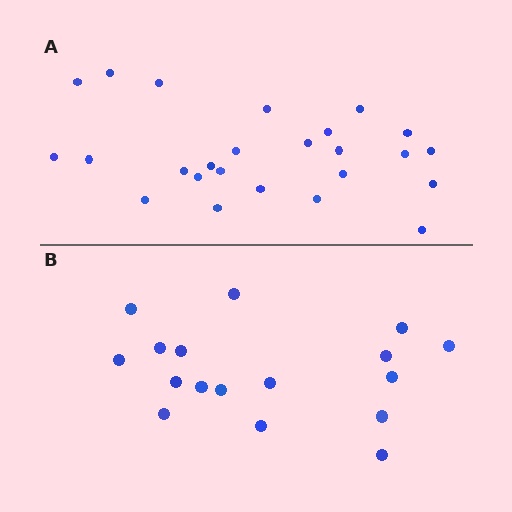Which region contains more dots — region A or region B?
Region A (the top region) has more dots.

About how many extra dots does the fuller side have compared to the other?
Region A has roughly 8 or so more dots than region B.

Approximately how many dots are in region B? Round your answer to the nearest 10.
About 20 dots. (The exact count is 17, which rounds to 20.)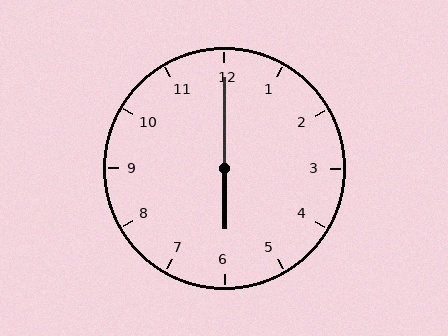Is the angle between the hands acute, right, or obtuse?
It is obtuse.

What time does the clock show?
6:00.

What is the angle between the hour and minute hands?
Approximately 180 degrees.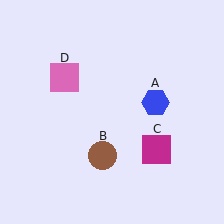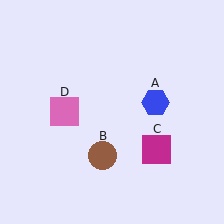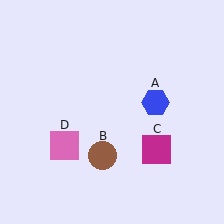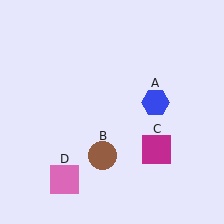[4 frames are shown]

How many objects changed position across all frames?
1 object changed position: pink square (object D).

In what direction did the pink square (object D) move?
The pink square (object D) moved down.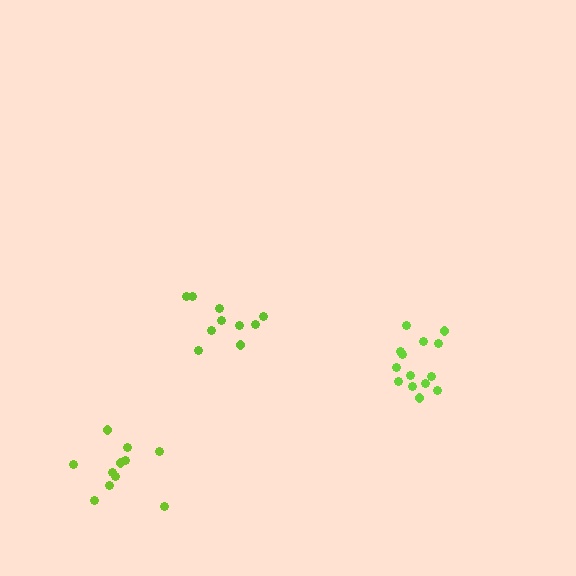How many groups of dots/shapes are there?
There are 3 groups.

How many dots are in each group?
Group 1: 11 dots, Group 2: 14 dots, Group 3: 10 dots (35 total).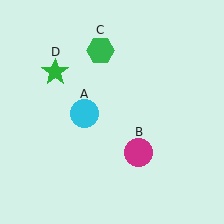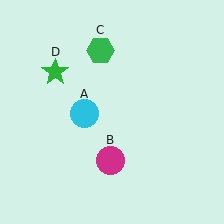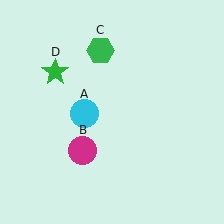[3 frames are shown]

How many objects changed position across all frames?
1 object changed position: magenta circle (object B).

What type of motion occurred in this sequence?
The magenta circle (object B) rotated clockwise around the center of the scene.